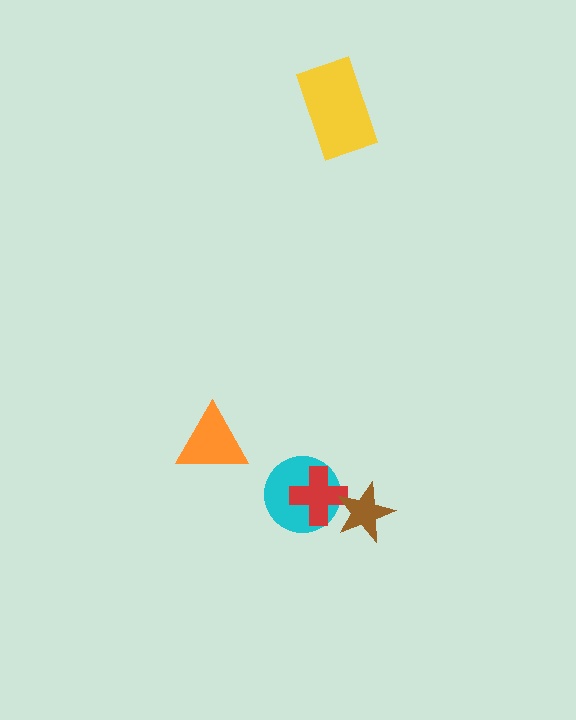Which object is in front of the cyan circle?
The red cross is in front of the cyan circle.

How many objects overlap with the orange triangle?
0 objects overlap with the orange triangle.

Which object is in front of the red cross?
The brown star is in front of the red cross.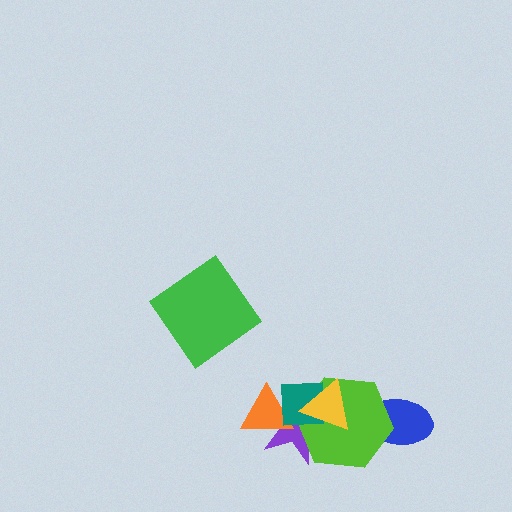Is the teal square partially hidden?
Yes, it is partially covered by another shape.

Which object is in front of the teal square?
The yellow triangle is in front of the teal square.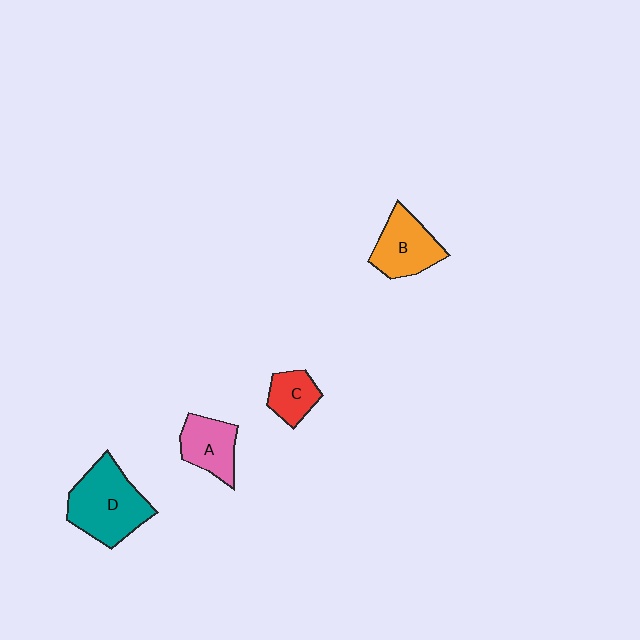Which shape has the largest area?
Shape D (teal).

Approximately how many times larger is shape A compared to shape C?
Approximately 1.3 times.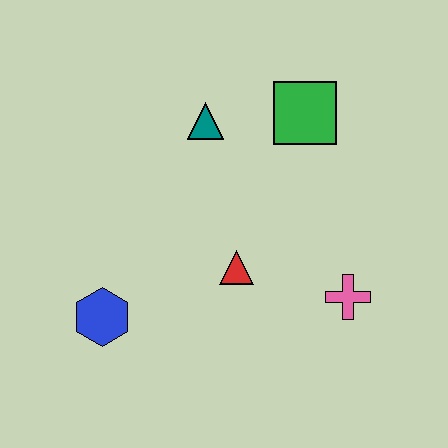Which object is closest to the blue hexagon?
The red triangle is closest to the blue hexagon.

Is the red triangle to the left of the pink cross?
Yes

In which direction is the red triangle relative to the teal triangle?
The red triangle is below the teal triangle.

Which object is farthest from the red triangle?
The green square is farthest from the red triangle.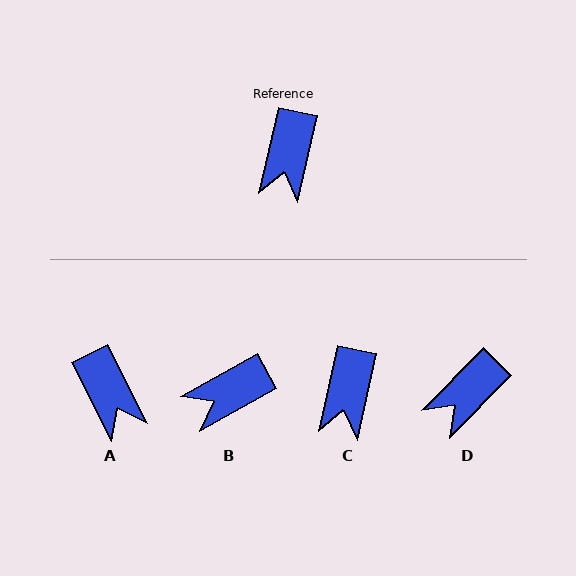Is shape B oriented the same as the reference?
No, it is off by about 48 degrees.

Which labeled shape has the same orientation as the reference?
C.